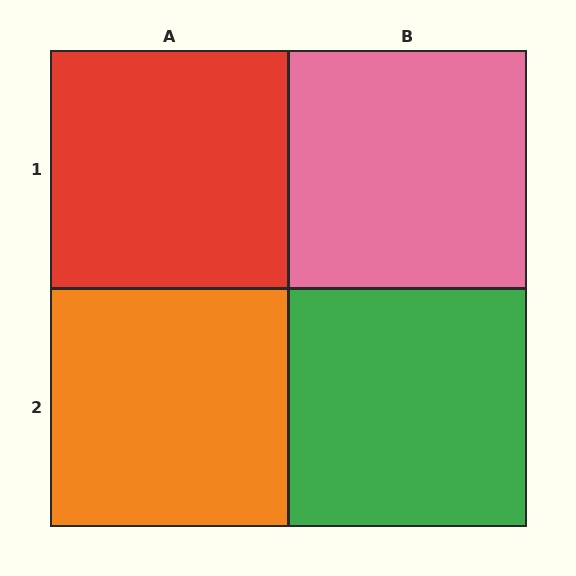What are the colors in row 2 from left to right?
Orange, green.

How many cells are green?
1 cell is green.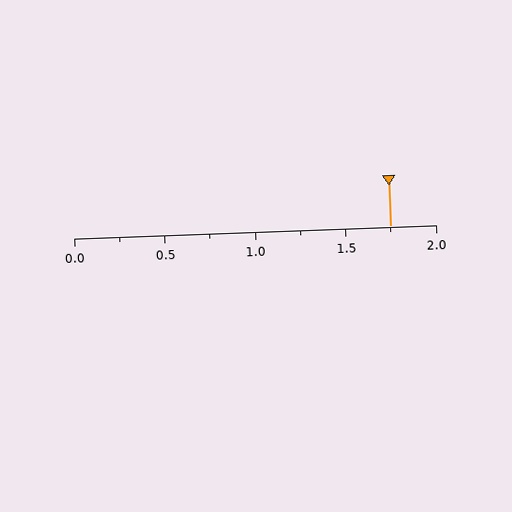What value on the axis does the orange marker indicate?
The marker indicates approximately 1.75.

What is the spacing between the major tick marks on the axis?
The major ticks are spaced 0.5 apart.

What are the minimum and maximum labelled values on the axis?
The axis runs from 0.0 to 2.0.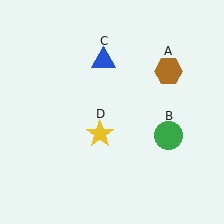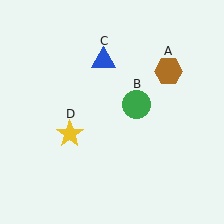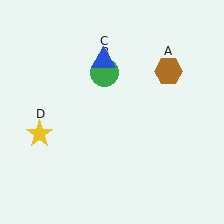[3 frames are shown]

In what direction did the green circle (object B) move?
The green circle (object B) moved up and to the left.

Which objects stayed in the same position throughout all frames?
Brown hexagon (object A) and blue triangle (object C) remained stationary.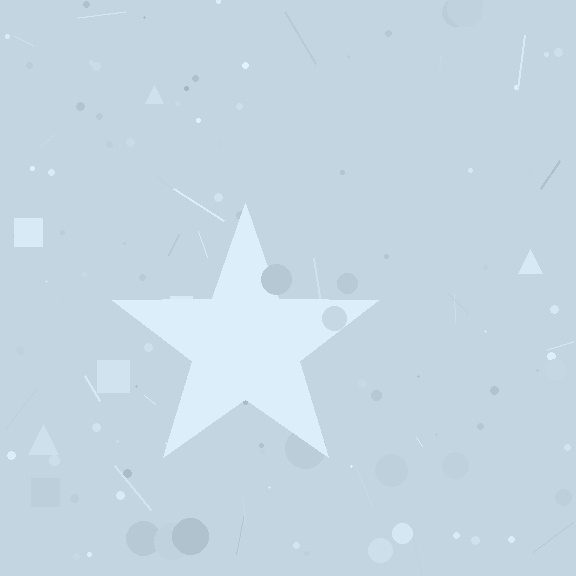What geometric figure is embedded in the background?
A star is embedded in the background.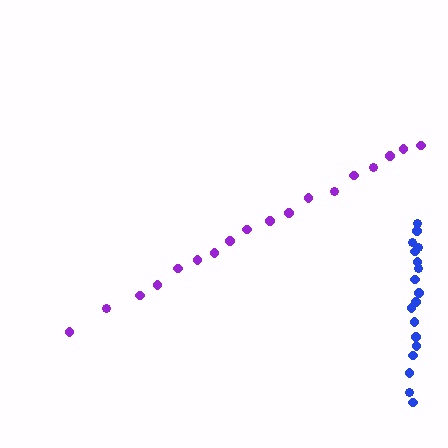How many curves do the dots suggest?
There are 2 distinct paths.